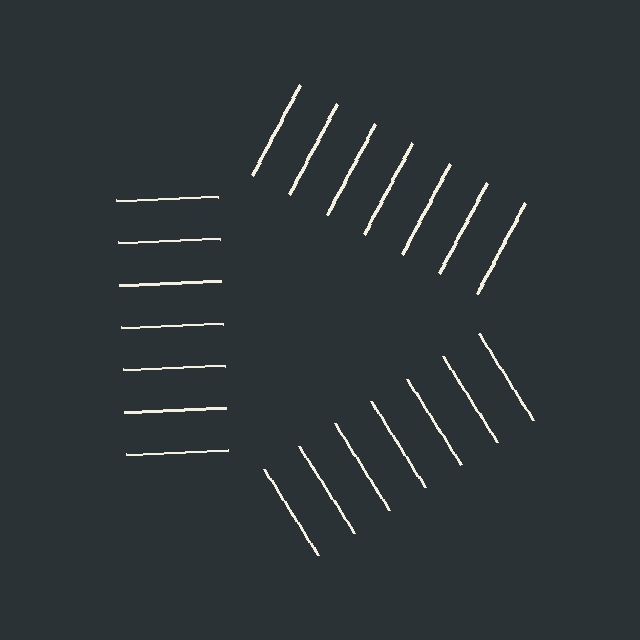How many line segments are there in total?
21 — 7 along each of the 3 edges.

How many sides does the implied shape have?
3 sides — the line-ends trace a triangle.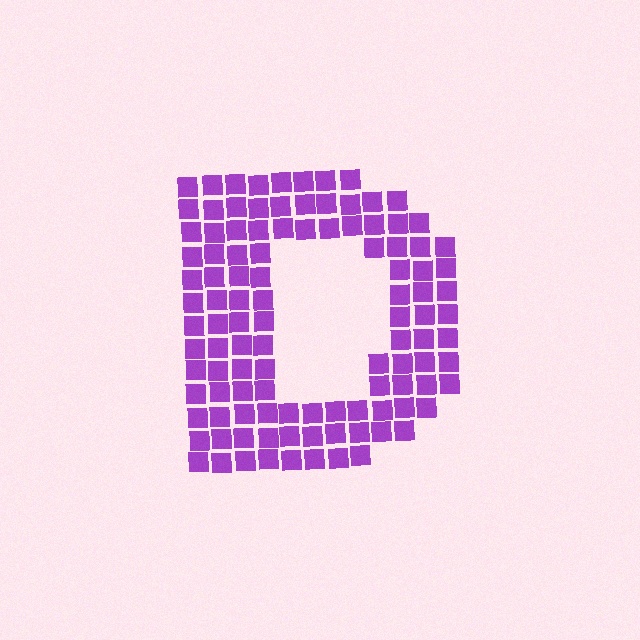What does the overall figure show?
The overall figure shows the letter D.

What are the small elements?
The small elements are squares.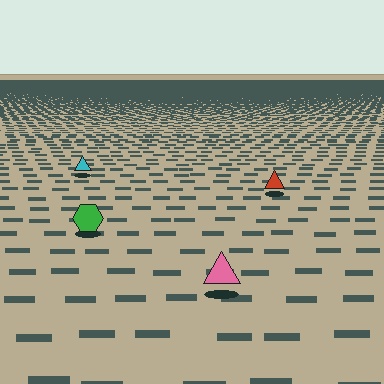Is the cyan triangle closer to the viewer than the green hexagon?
No. The green hexagon is closer — you can tell from the texture gradient: the ground texture is coarser near it.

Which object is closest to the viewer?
The pink triangle is closest. The texture marks near it are larger and more spread out.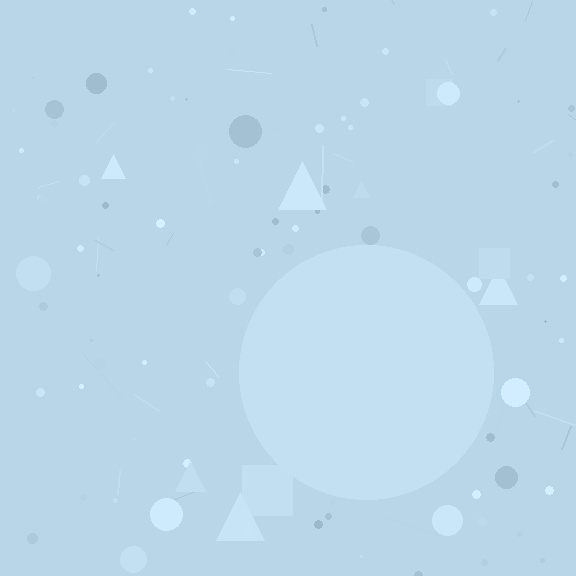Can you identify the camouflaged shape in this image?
The camouflaged shape is a circle.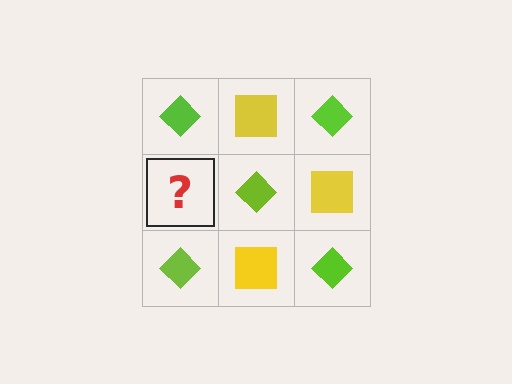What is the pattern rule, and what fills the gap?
The rule is that it alternates lime diamond and yellow square in a checkerboard pattern. The gap should be filled with a yellow square.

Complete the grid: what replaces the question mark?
The question mark should be replaced with a yellow square.